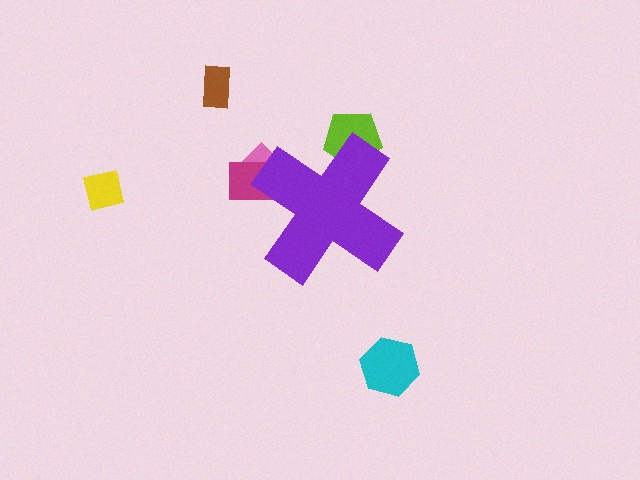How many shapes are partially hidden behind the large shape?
3 shapes are partially hidden.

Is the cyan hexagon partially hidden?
No, the cyan hexagon is fully visible.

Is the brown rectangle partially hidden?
No, the brown rectangle is fully visible.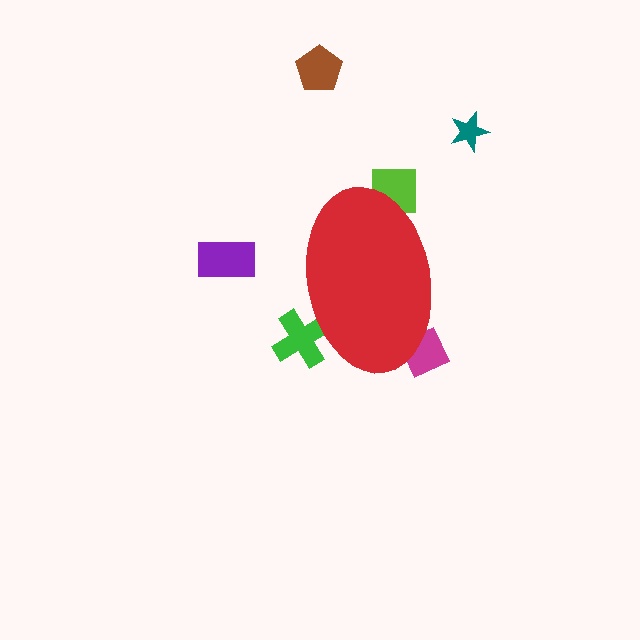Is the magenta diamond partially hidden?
Yes, the magenta diamond is partially hidden behind the red ellipse.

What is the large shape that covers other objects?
A red ellipse.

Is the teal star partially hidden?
No, the teal star is fully visible.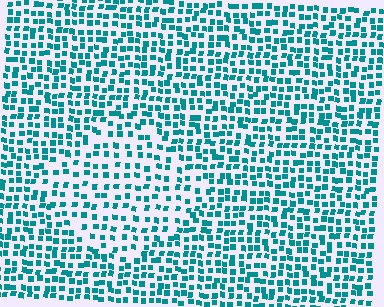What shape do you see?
I see a diamond.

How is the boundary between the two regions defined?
The boundary is defined by a change in element density (approximately 1.6x ratio). All elements are the same color, size, and shape.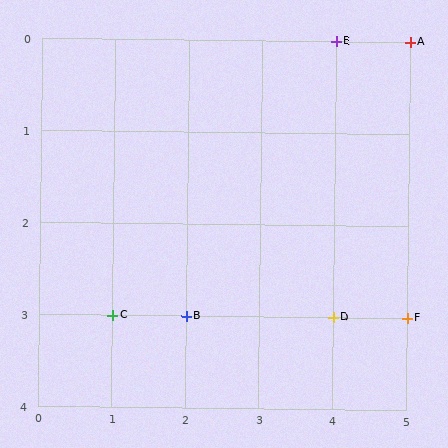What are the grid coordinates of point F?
Point F is at grid coordinates (5, 3).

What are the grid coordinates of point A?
Point A is at grid coordinates (5, 0).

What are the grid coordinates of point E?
Point E is at grid coordinates (4, 0).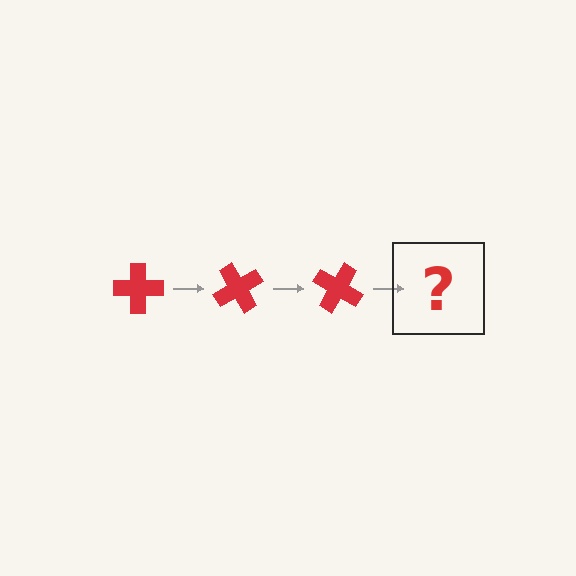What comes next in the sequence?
The next element should be a red cross rotated 180 degrees.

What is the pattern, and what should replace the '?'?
The pattern is that the cross rotates 60 degrees each step. The '?' should be a red cross rotated 180 degrees.